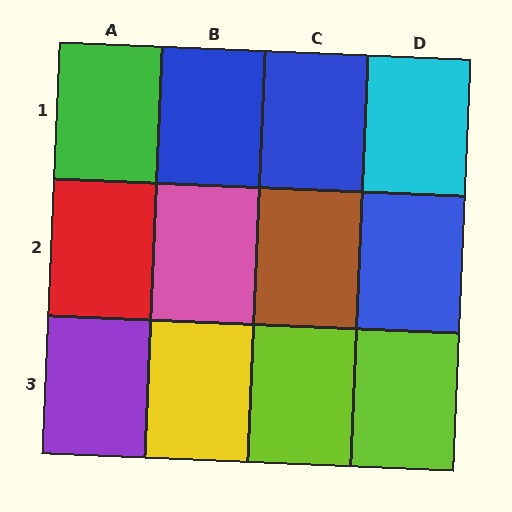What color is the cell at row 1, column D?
Cyan.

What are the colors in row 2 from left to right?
Red, pink, brown, blue.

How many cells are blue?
3 cells are blue.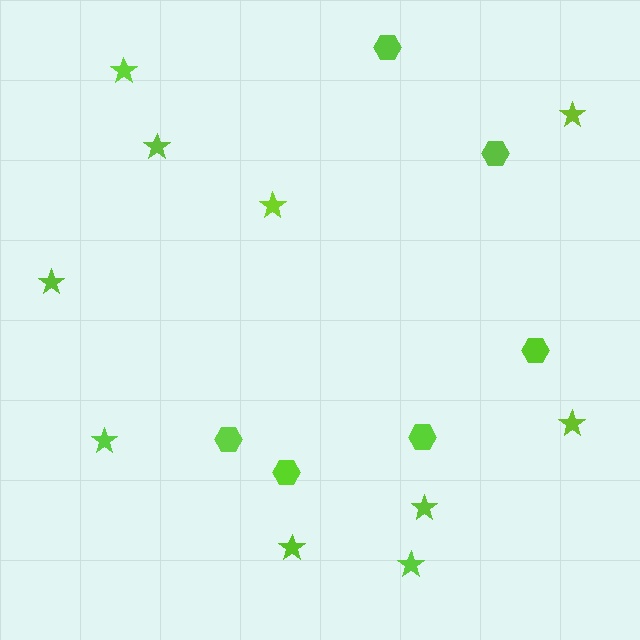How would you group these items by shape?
There are 2 groups: one group of hexagons (6) and one group of stars (10).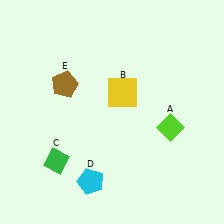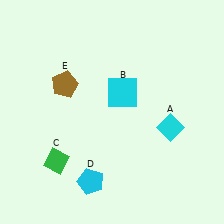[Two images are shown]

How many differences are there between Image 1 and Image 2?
There are 2 differences between the two images.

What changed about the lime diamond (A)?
In Image 1, A is lime. In Image 2, it changed to cyan.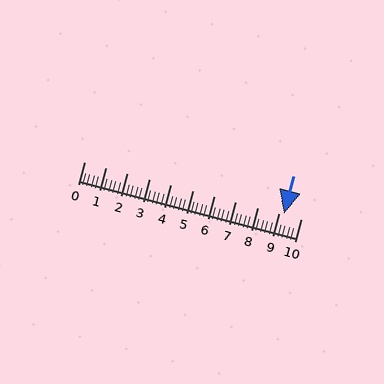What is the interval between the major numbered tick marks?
The major tick marks are spaced 1 units apart.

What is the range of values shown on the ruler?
The ruler shows values from 0 to 10.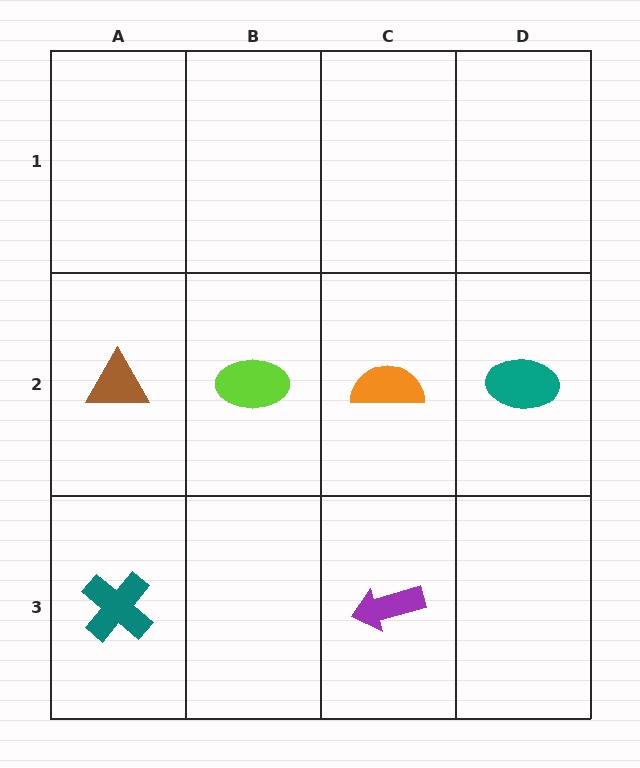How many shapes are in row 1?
0 shapes.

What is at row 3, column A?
A teal cross.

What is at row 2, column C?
An orange semicircle.